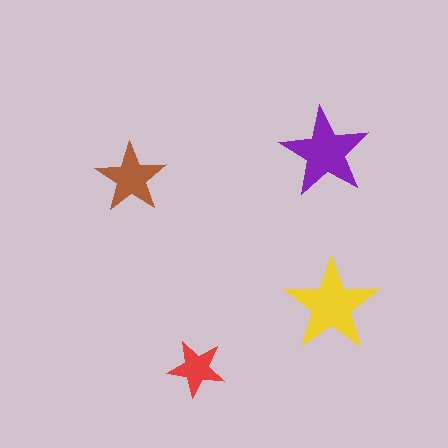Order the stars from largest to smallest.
the yellow one, the purple one, the brown one, the red one.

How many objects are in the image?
There are 4 objects in the image.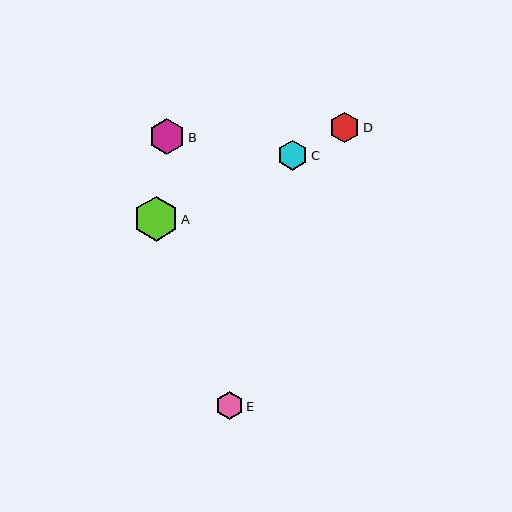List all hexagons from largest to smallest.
From largest to smallest: A, B, D, C, E.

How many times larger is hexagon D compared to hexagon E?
Hexagon D is approximately 1.1 times the size of hexagon E.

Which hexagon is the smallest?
Hexagon E is the smallest with a size of approximately 28 pixels.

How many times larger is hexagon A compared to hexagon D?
Hexagon A is approximately 1.4 times the size of hexagon D.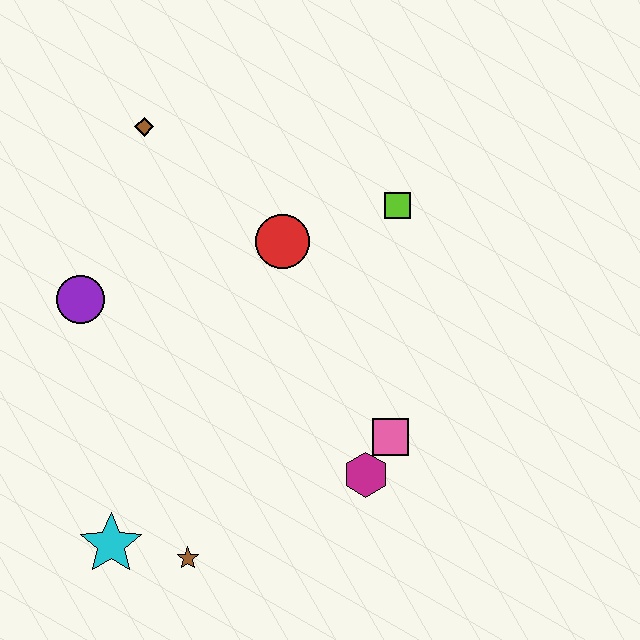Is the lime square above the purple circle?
Yes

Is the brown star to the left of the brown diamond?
No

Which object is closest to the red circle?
The lime square is closest to the red circle.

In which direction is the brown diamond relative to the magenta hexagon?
The brown diamond is above the magenta hexagon.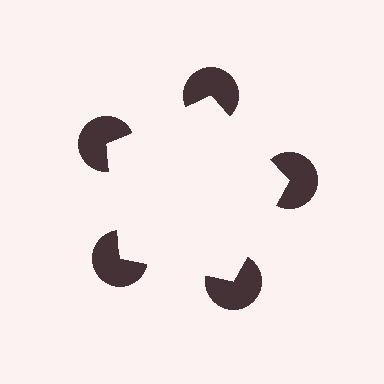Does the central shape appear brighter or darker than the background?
It typically appears slightly brighter than the background, even though no actual brightness change is drawn.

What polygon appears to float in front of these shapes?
An illusory pentagon — its edges are inferred from the aligned wedge cuts in the pac-man discs, not physically drawn.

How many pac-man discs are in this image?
There are 5 — one at each vertex of the illusory pentagon.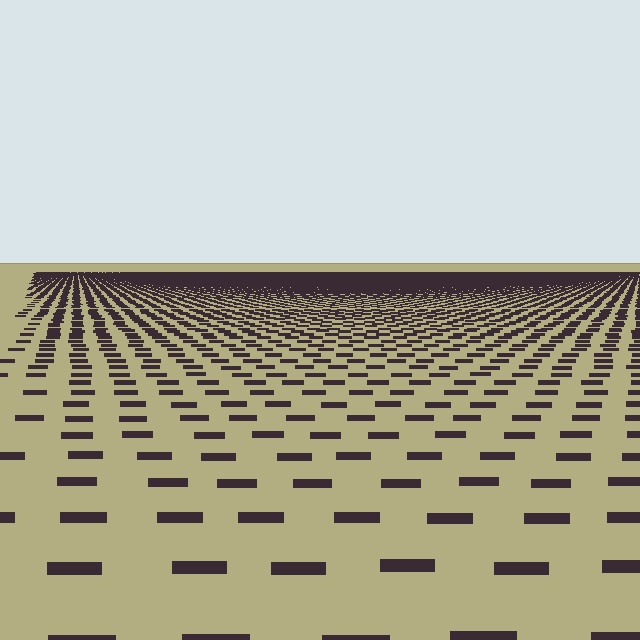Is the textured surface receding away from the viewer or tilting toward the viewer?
The surface is receding away from the viewer. Texture elements get smaller and denser toward the top.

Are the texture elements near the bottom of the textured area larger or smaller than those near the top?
Larger. Near the bottom, elements are closer to the viewer and appear at a bigger on-screen size.